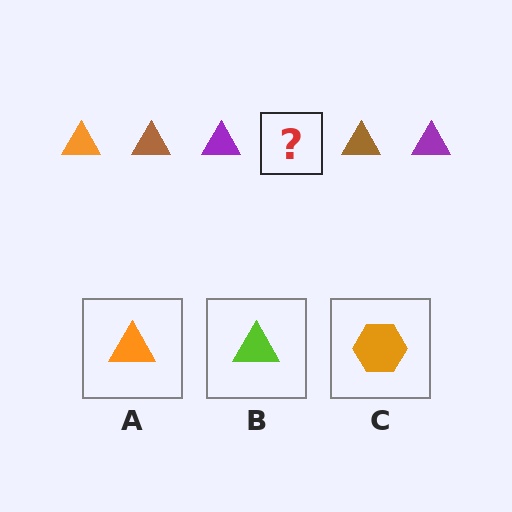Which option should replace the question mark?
Option A.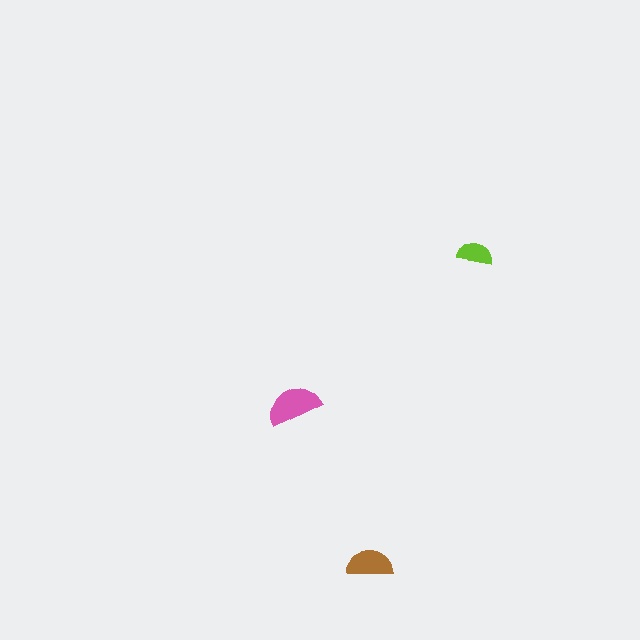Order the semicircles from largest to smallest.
the pink one, the brown one, the lime one.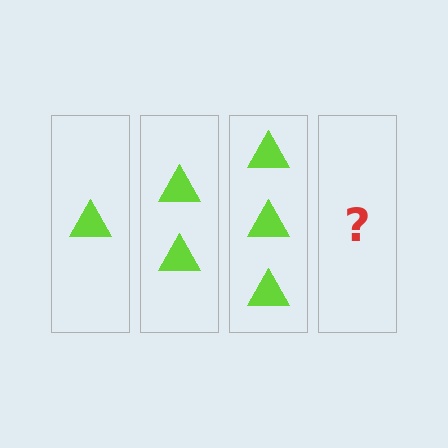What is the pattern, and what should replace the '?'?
The pattern is that each step adds one more triangle. The '?' should be 4 triangles.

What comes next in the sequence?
The next element should be 4 triangles.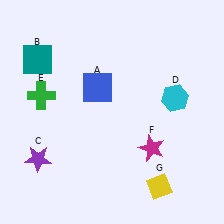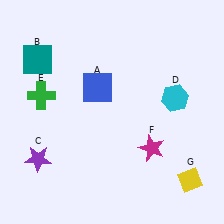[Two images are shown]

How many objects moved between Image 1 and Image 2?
1 object moved between the two images.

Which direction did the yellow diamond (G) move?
The yellow diamond (G) moved right.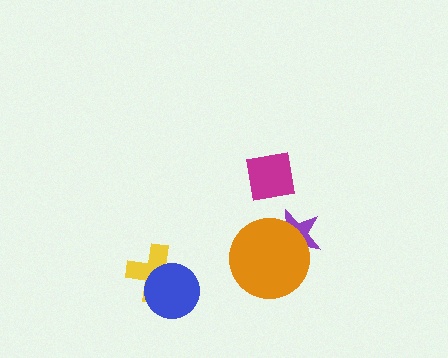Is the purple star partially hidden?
Yes, it is partially covered by another shape.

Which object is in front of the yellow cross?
The blue circle is in front of the yellow cross.